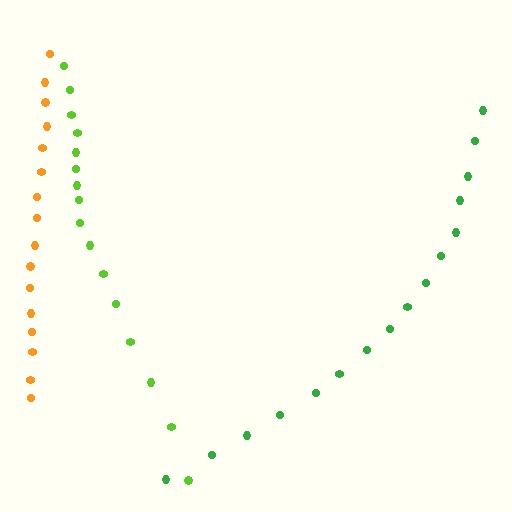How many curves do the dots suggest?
There are 3 distinct paths.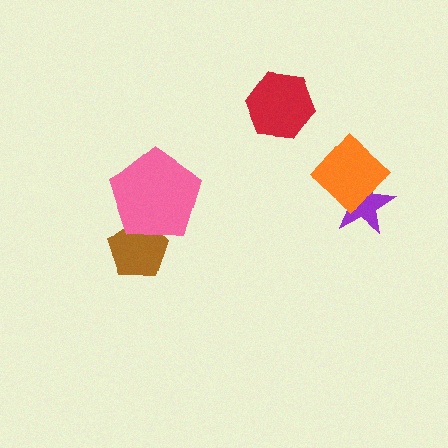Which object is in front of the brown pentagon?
The pink pentagon is in front of the brown pentagon.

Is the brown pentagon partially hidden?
Yes, it is partially covered by another shape.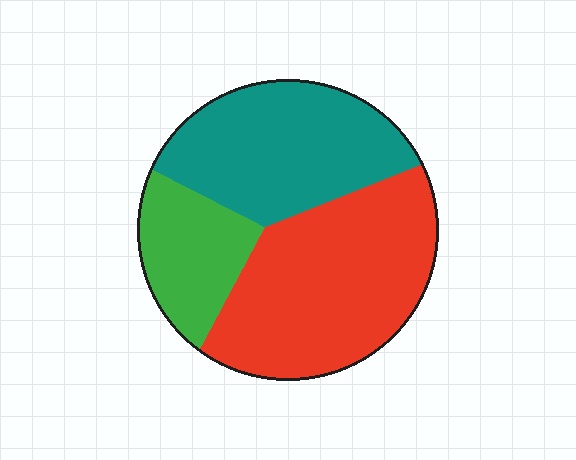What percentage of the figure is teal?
Teal covers roughly 35% of the figure.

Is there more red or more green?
Red.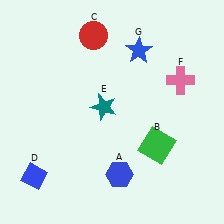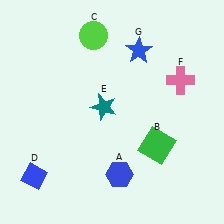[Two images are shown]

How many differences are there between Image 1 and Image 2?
There is 1 difference between the two images.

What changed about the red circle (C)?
In Image 1, C is red. In Image 2, it changed to lime.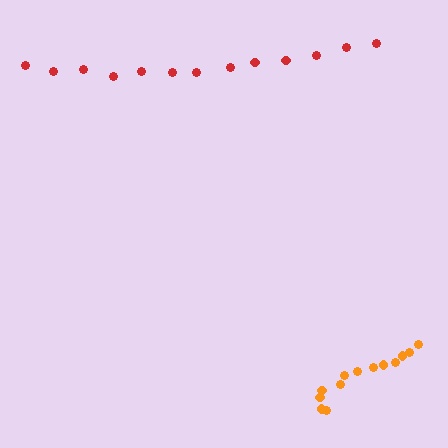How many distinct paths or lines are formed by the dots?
There are 2 distinct paths.